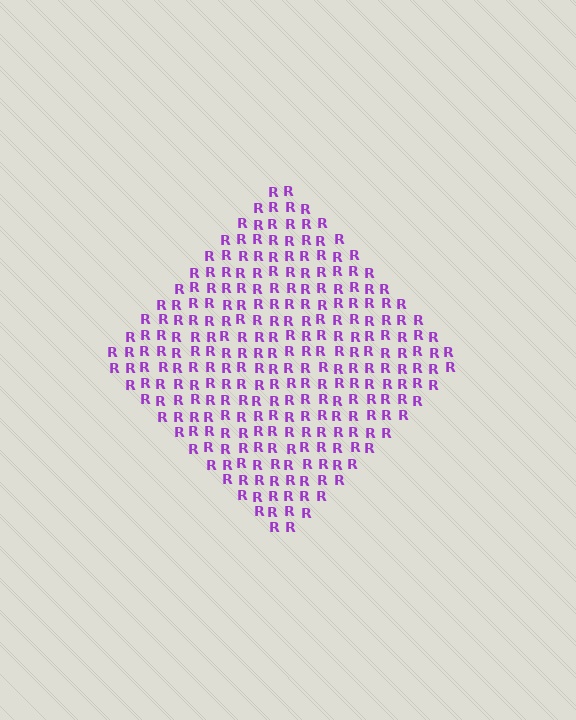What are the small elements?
The small elements are letter R's.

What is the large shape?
The large shape is a diamond.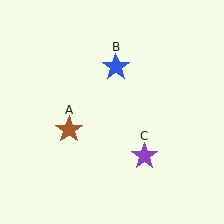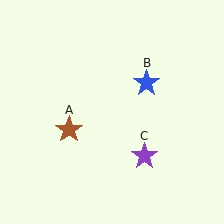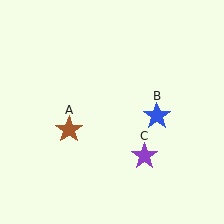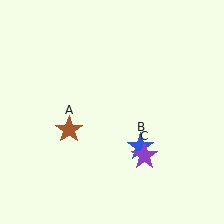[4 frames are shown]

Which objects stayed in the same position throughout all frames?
Brown star (object A) and purple star (object C) remained stationary.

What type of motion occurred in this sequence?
The blue star (object B) rotated clockwise around the center of the scene.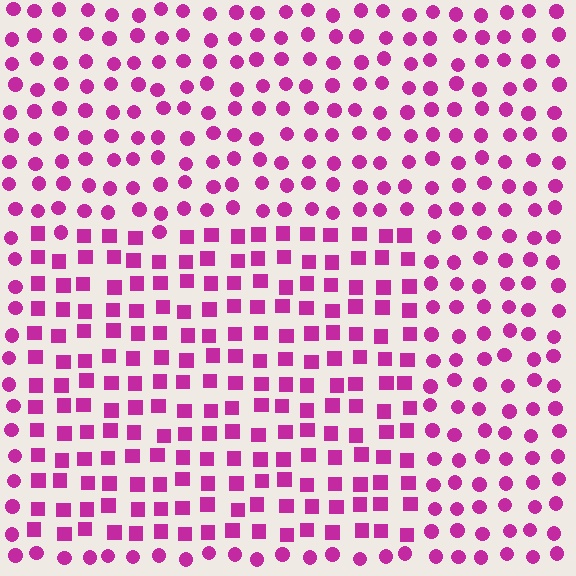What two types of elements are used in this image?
The image uses squares inside the rectangle region and circles outside it.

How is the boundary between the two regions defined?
The boundary is defined by a change in element shape: squares inside vs. circles outside. All elements share the same color and spacing.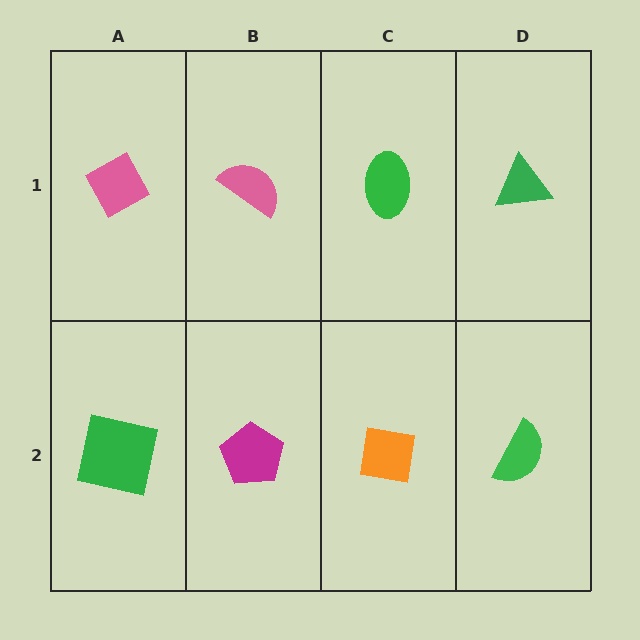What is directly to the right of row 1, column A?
A pink semicircle.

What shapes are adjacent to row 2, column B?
A pink semicircle (row 1, column B), a green square (row 2, column A), an orange square (row 2, column C).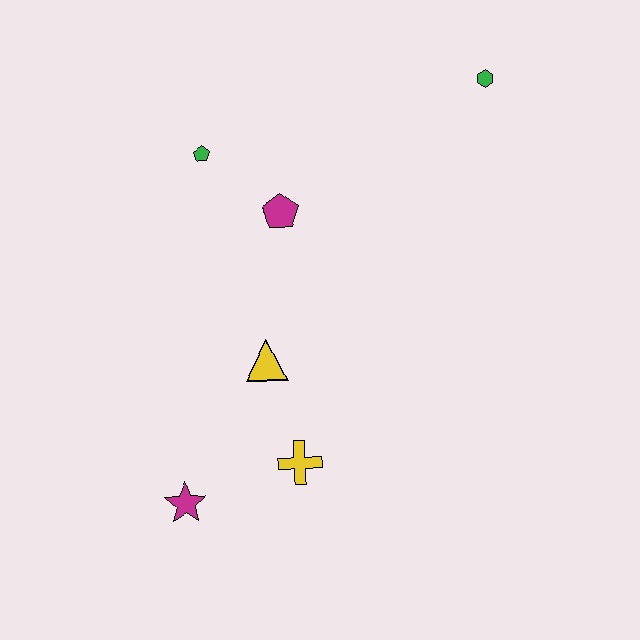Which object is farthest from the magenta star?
The green hexagon is farthest from the magenta star.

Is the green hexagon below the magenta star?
No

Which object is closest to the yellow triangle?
The yellow cross is closest to the yellow triangle.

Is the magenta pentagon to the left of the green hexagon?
Yes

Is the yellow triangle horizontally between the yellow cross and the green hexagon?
No